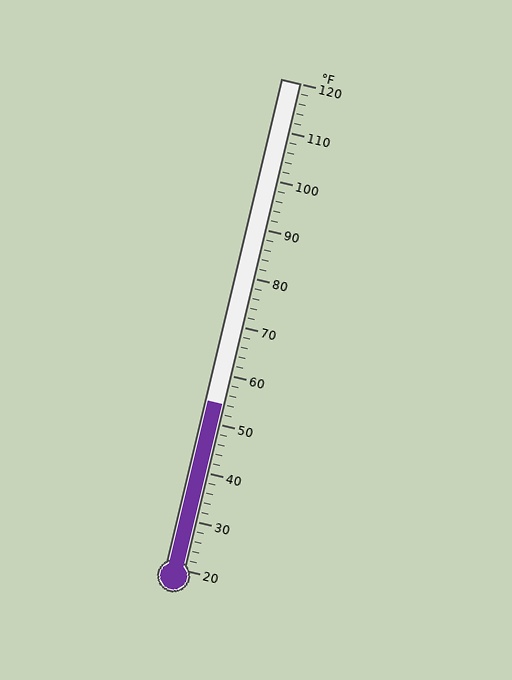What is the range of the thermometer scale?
The thermometer scale ranges from 20°F to 120°F.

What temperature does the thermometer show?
The thermometer shows approximately 54°F.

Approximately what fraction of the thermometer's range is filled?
The thermometer is filled to approximately 35% of its range.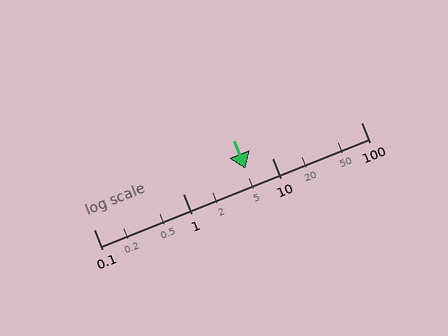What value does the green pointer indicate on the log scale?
The pointer indicates approximately 5.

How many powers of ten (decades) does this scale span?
The scale spans 3 decades, from 0.1 to 100.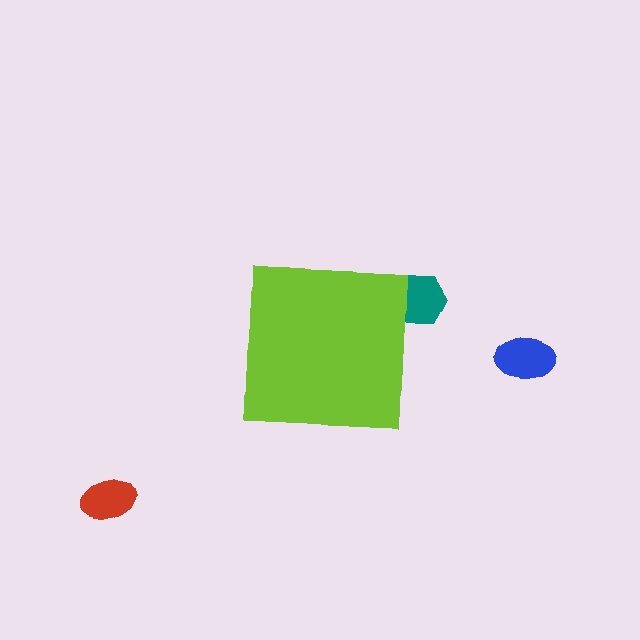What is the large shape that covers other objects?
A lime square.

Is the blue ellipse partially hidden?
No, the blue ellipse is fully visible.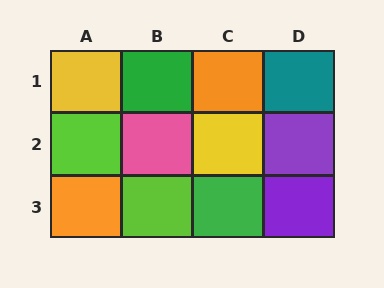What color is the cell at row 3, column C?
Green.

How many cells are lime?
2 cells are lime.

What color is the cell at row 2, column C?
Yellow.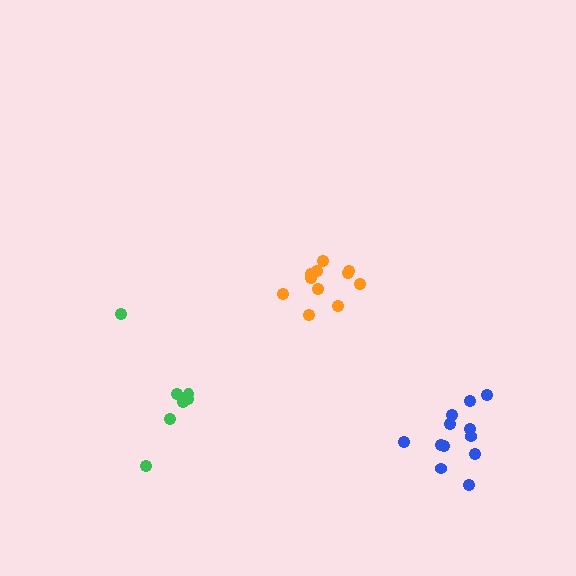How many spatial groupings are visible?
There are 3 spatial groupings.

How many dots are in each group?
Group 1: 11 dots, Group 2: 7 dots, Group 3: 12 dots (30 total).